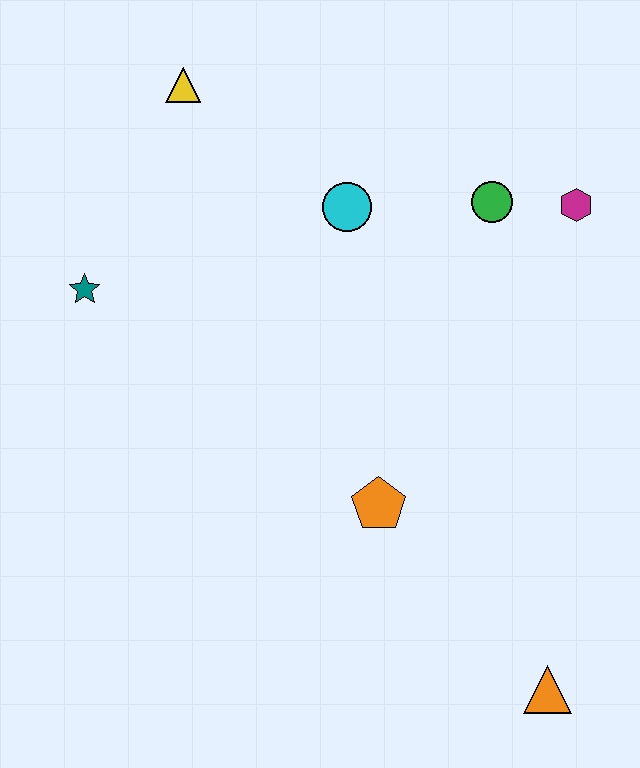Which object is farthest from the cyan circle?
The orange triangle is farthest from the cyan circle.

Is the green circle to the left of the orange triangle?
Yes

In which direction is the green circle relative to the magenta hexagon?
The green circle is to the left of the magenta hexagon.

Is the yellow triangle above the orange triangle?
Yes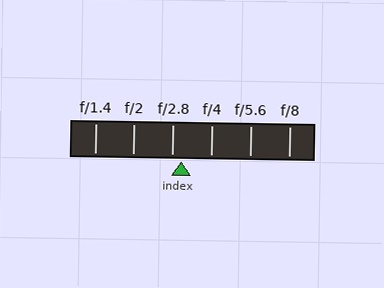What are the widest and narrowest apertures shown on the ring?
The widest aperture shown is f/1.4 and the narrowest is f/8.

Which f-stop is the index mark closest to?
The index mark is closest to f/2.8.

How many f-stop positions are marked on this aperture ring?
There are 6 f-stop positions marked.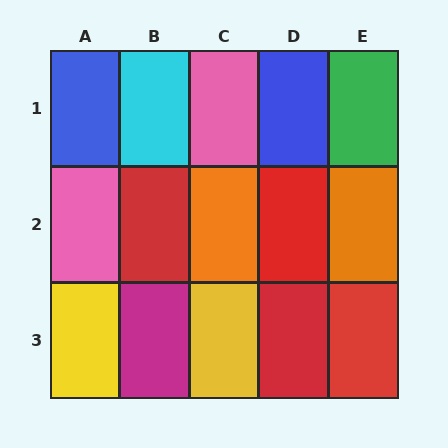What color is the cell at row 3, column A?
Yellow.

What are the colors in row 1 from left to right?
Blue, cyan, pink, blue, green.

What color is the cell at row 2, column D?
Red.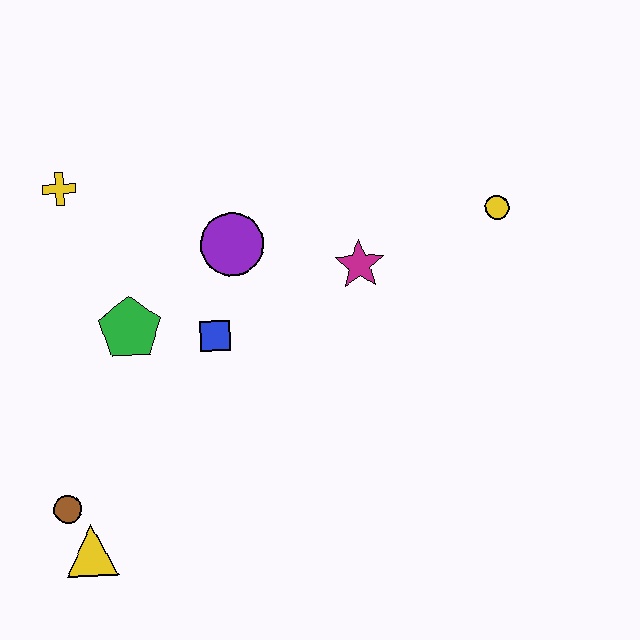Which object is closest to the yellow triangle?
The brown circle is closest to the yellow triangle.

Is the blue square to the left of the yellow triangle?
No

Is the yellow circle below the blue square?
No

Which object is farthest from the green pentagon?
The yellow circle is farthest from the green pentagon.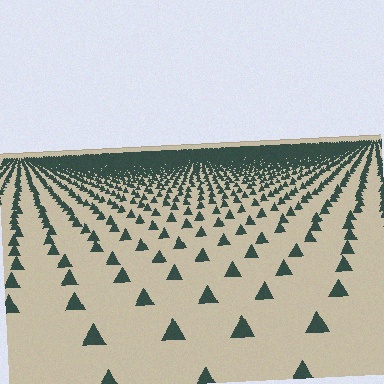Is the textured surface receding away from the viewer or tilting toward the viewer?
The surface is receding away from the viewer. Texture elements get smaller and denser toward the top.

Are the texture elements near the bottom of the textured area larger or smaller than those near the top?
Larger. Near the bottom, elements are closer to the viewer and appear at a bigger on-screen size.